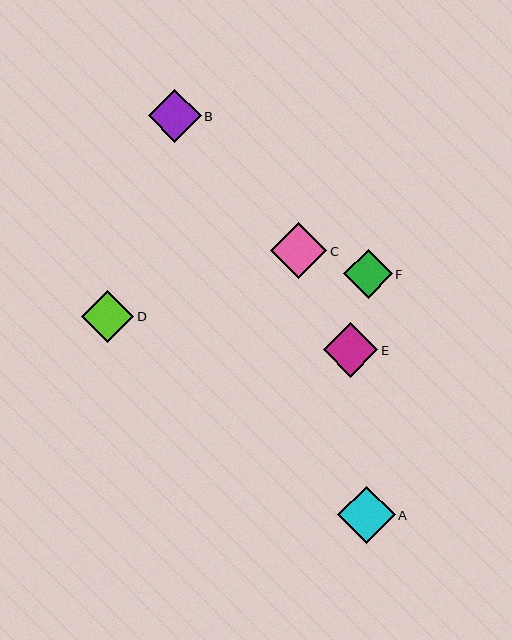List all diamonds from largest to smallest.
From largest to smallest: A, C, E, B, D, F.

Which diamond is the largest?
Diamond A is the largest with a size of approximately 58 pixels.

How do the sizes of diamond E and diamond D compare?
Diamond E and diamond D are approximately the same size.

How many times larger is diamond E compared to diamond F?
Diamond E is approximately 1.1 times the size of diamond F.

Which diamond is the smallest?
Diamond F is the smallest with a size of approximately 48 pixels.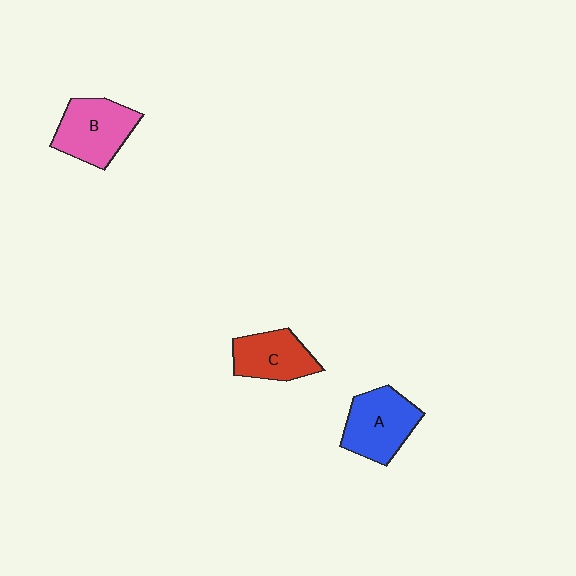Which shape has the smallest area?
Shape C (red).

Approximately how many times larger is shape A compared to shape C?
Approximately 1.2 times.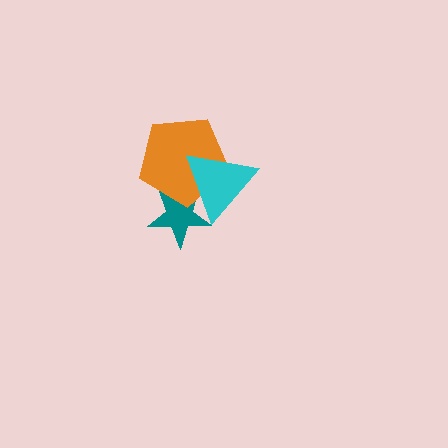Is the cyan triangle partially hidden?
No, no other shape covers it.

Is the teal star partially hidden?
Yes, it is partially covered by another shape.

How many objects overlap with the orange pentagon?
2 objects overlap with the orange pentagon.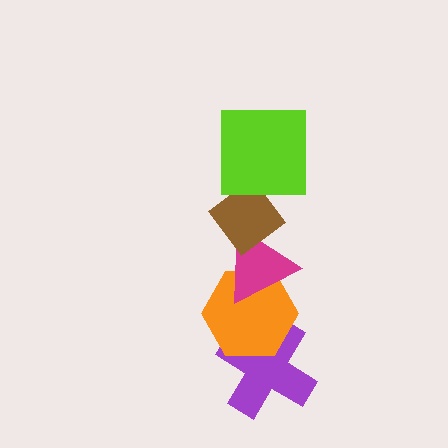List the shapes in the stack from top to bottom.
From top to bottom: the lime square, the brown diamond, the magenta triangle, the orange hexagon, the purple cross.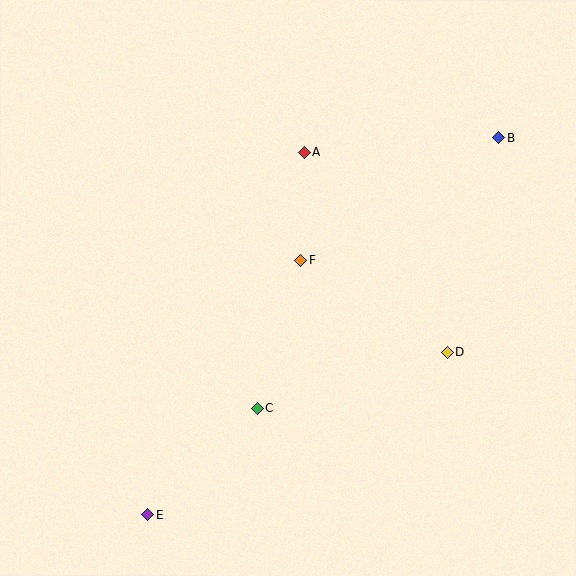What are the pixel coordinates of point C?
Point C is at (257, 408).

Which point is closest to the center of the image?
Point F at (301, 260) is closest to the center.